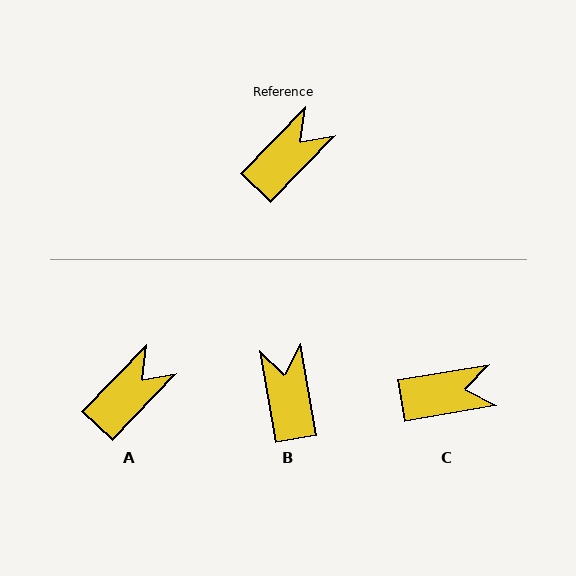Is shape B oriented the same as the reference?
No, it is off by about 53 degrees.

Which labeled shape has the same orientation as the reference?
A.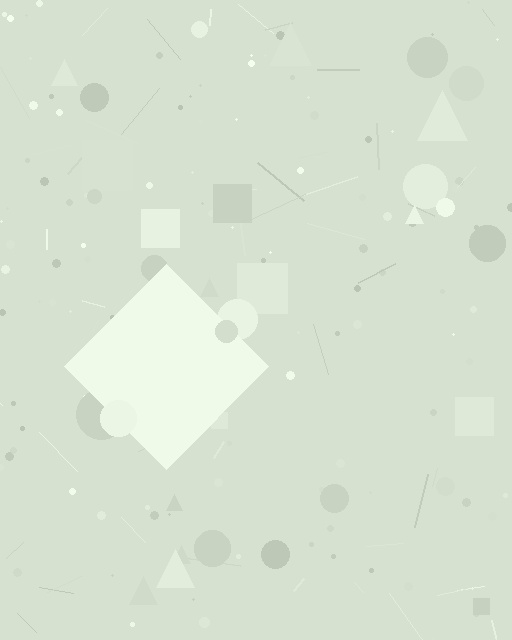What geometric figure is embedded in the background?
A diamond is embedded in the background.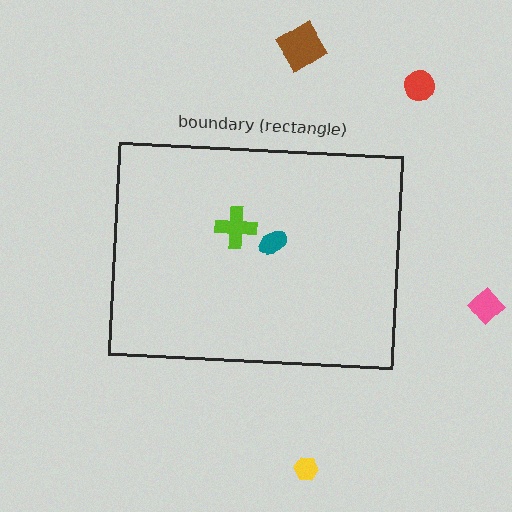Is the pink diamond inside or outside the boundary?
Outside.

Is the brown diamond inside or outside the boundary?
Outside.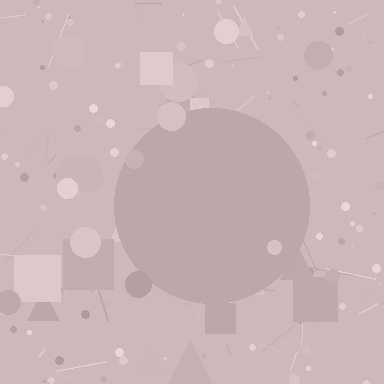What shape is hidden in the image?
A circle is hidden in the image.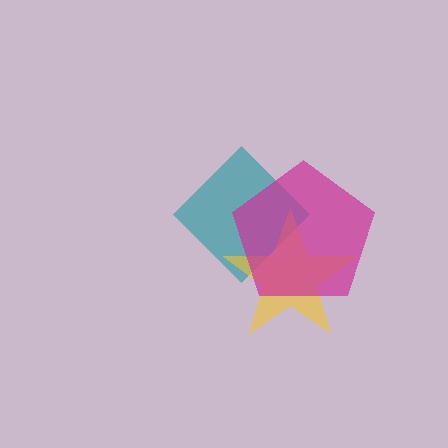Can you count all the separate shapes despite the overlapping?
Yes, there are 3 separate shapes.